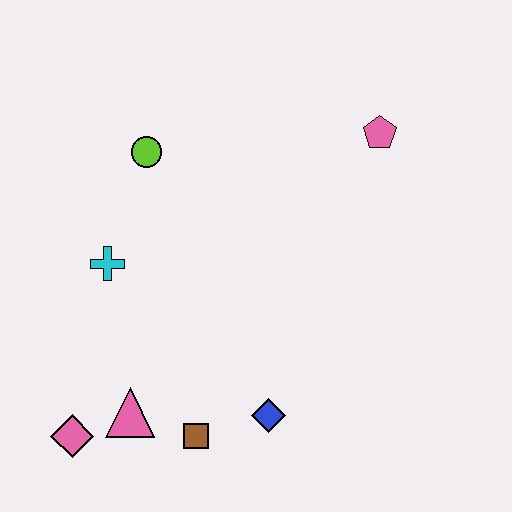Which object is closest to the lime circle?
The cyan cross is closest to the lime circle.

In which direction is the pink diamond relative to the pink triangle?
The pink diamond is to the left of the pink triangle.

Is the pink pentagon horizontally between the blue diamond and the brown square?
No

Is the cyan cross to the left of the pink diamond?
No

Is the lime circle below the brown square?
No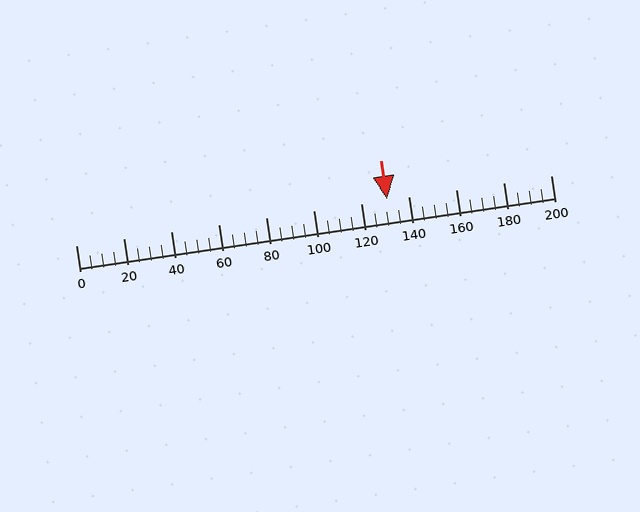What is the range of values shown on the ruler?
The ruler shows values from 0 to 200.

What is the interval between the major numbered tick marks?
The major tick marks are spaced 20 units apart.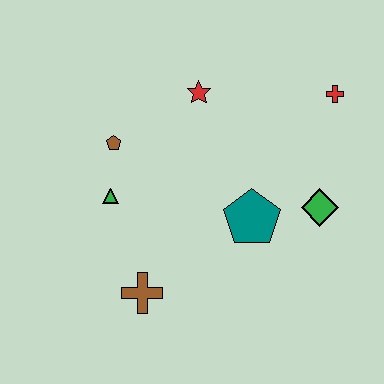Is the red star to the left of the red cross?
Yes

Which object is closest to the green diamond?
The teal pentagon is closest to the green diamond.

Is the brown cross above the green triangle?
No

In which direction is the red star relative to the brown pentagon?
The red star is to the right of the brown pentagon.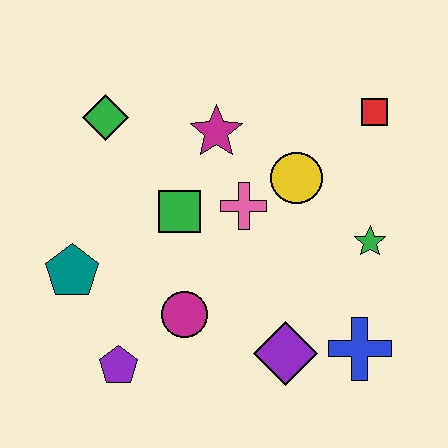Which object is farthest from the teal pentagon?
The red square is farthest from the teal pentagon.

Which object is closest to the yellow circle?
The pink cross is closest to the yellow circle.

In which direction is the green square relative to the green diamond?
The green square is below the green diamond.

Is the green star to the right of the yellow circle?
Yes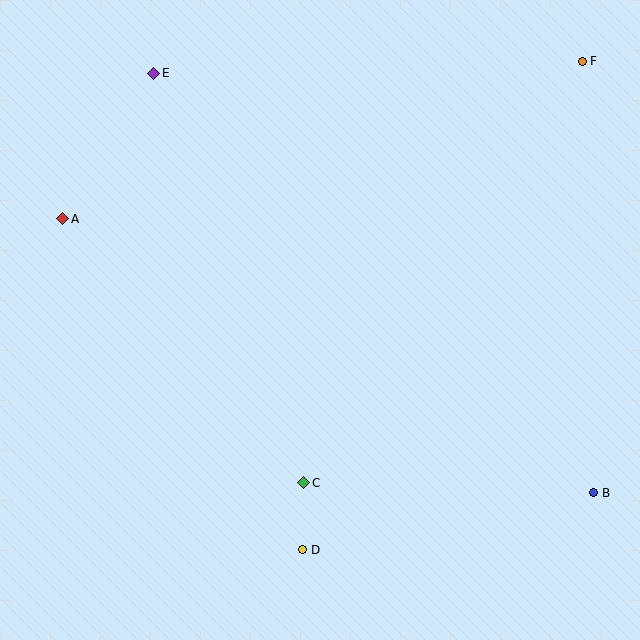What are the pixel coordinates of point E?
Point E is at (154, 73).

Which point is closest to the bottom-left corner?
Point D is closest to the bottom-left corner.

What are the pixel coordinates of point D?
Point D is at (303, 550).